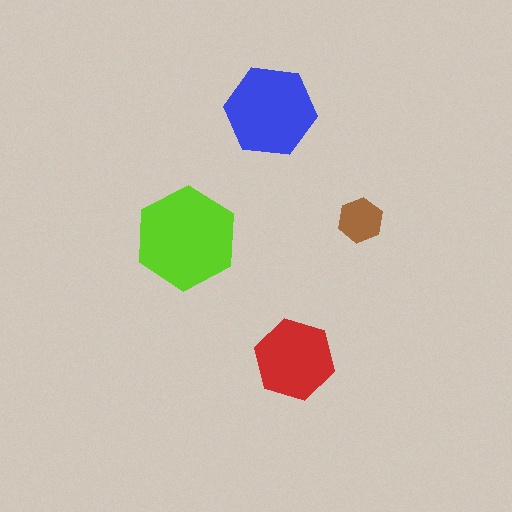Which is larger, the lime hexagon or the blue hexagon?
The lime one.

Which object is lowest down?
The red hexagon is bottommost.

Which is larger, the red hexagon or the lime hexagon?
The lime one.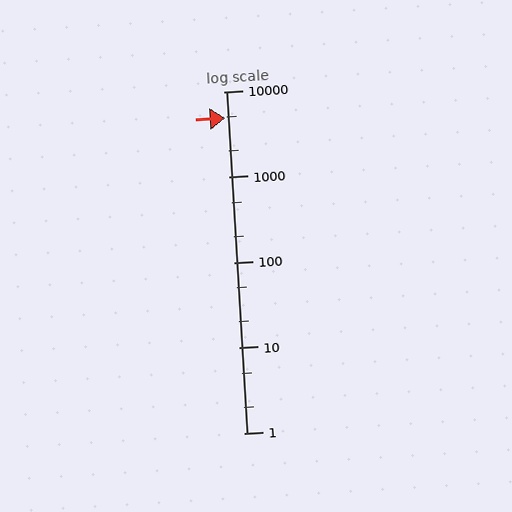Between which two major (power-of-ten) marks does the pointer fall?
The pointer is between 1000 and 10000.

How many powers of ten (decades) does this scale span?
The scale spans 4 decades, from 1 to 10000.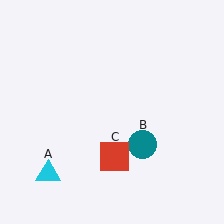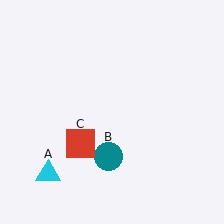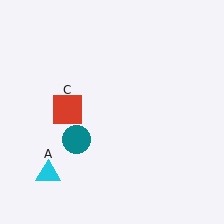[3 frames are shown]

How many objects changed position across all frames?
2 objects changed position: teal circle (object B), red square (object C).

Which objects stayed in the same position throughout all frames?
Cyan triangle (object A) remained stationary.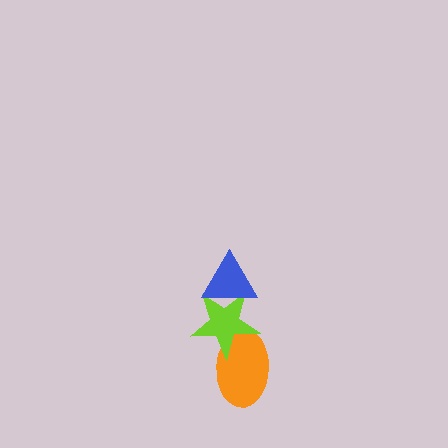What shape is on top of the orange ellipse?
The lime star is on top of the orange ellipse.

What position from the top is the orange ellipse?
The orange ellipse is 3rd from the top.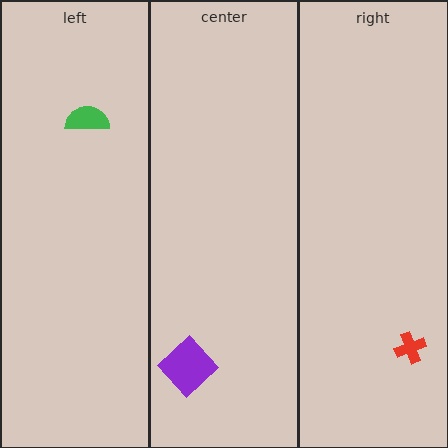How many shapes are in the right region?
1.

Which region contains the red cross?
The right region.